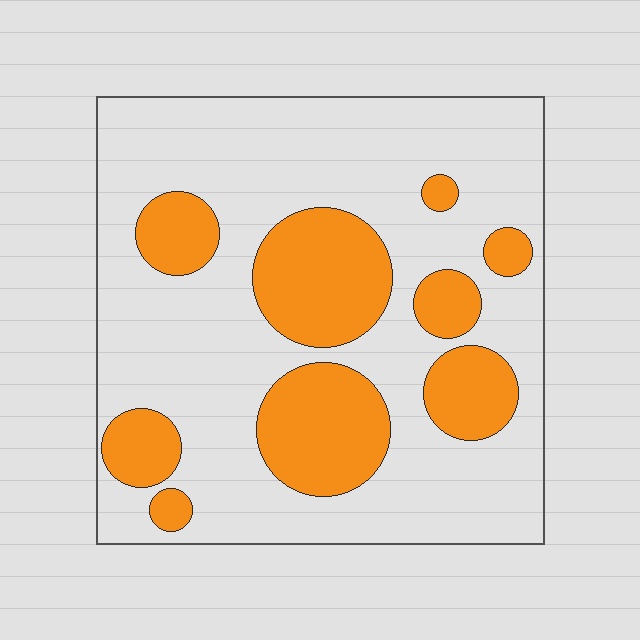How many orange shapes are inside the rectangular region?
9.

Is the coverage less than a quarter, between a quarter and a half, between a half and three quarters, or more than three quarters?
Between a quarter and a half.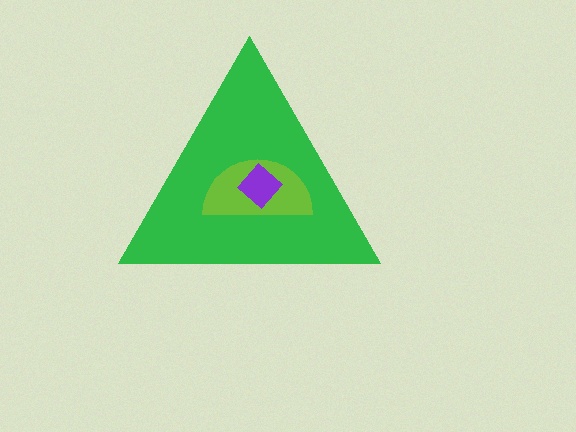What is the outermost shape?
The green triangle.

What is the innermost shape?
The purple diamond.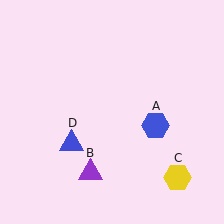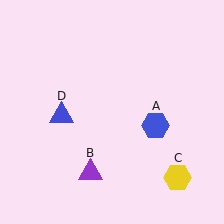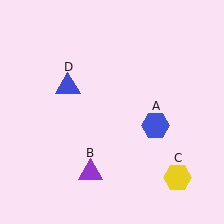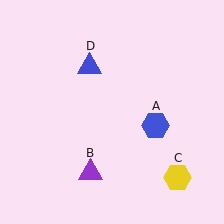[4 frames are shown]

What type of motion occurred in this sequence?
The blue triangle (object D) rotated clockwise around the center of the scene.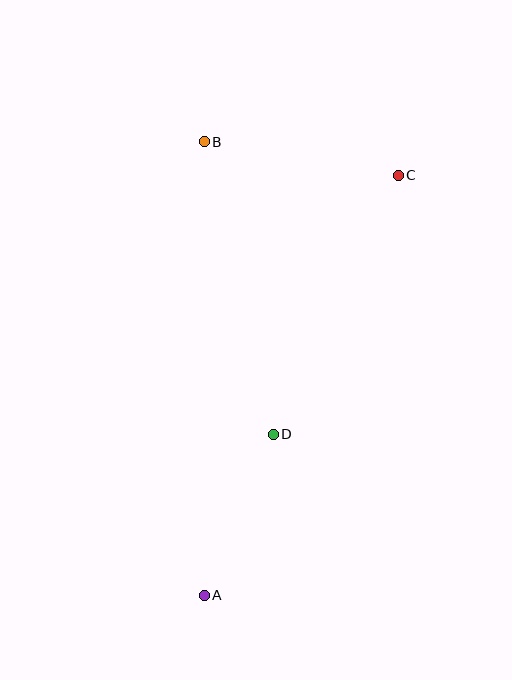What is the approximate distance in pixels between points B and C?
The distance between B and C is approximately 197 pixels.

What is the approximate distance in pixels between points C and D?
The distance between C and D is approximately 287 pixels.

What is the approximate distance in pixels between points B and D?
The distance between B and D is approximately 300 pixels.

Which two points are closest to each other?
Points A and D are closest to each other.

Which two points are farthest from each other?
Points A and C are farthest from each other.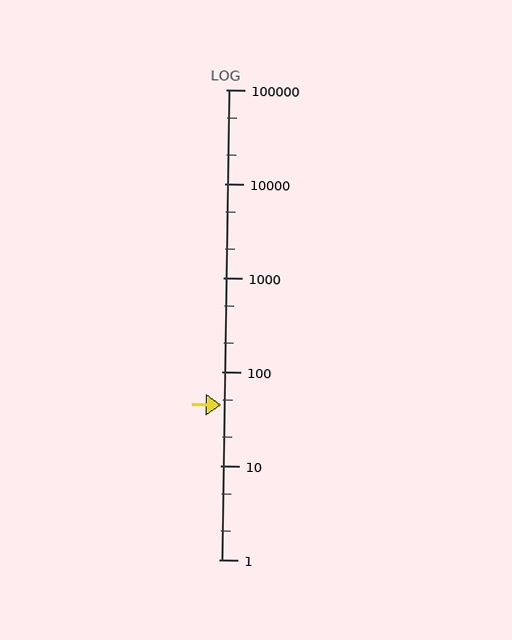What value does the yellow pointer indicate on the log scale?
The pointer indicates approximately 44.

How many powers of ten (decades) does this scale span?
The scale spans 5 decades, from 1 to 100000.